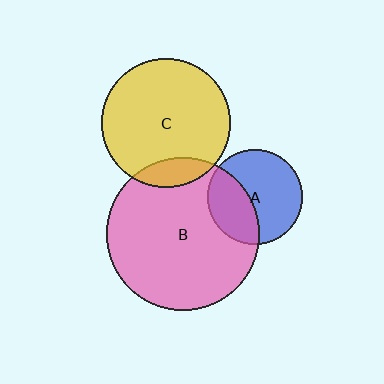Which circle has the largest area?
Circle B (pink).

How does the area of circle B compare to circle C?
Approximately 1.4 times.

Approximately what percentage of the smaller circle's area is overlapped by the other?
Approximately 35%.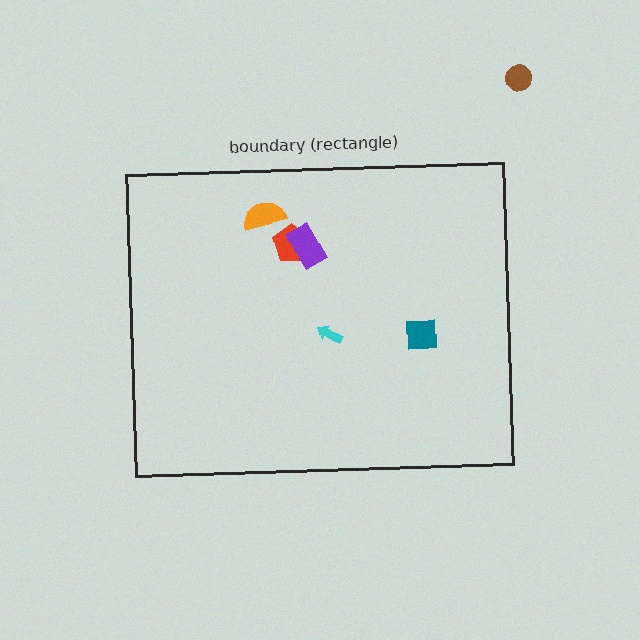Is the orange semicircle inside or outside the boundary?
Inside.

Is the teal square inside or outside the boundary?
Inside.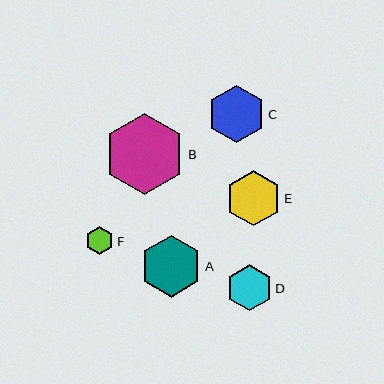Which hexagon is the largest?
Hexagon B is the largest with a size of approximately 81 pixels.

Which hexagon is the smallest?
Hexagon F is the smallest with a size of approximately 28 pixels.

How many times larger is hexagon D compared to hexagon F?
Hexagon D is approximately 1.6 times the size of hexagon F.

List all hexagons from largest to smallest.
From largest to smallest: B, A, C, E, D, F.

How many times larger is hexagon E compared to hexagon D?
Hexagon E is approximately 1.2 times the size of hexagon D.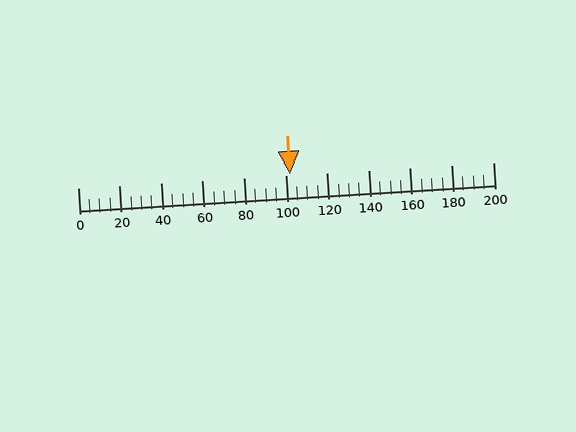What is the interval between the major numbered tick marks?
The major tick marks are spaced 20 units apart.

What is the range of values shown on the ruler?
The ruler shows values from 0 to 200.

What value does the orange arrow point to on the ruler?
The orange arrow points to approximately 102.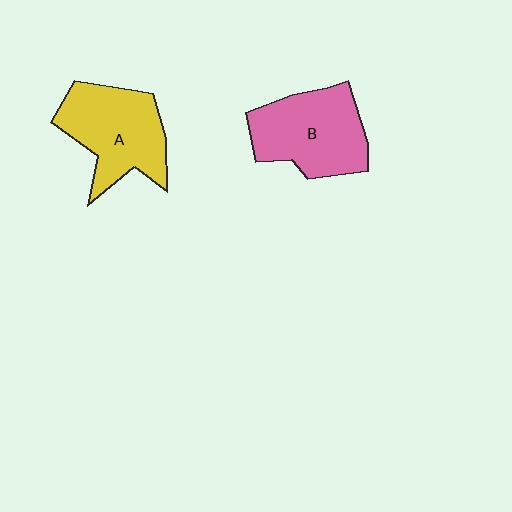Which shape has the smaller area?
Shape A (yellow).